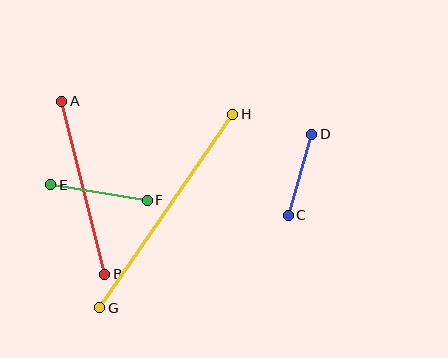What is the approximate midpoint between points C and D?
The midpoint is at approximately (300, 175) pixels.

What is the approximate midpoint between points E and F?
The midpoint is at approximately (99, 193) pixels.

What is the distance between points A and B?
The distance is approximately 178 pixels.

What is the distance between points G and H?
The distance is approximately 235 pixels.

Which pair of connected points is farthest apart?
Points G and H are farthest apart.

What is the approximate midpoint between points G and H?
The midpoint is at approximately (166, 211) pixels.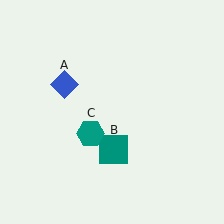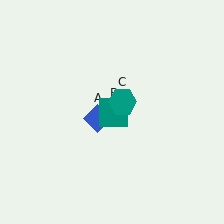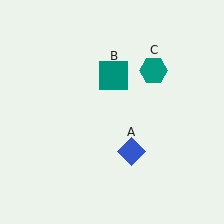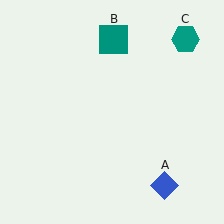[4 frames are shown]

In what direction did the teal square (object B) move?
The teal square (object B) moved up.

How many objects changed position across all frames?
3 objects changed position: blue diamond (object A), teal square (object B), teal hexagon (object C).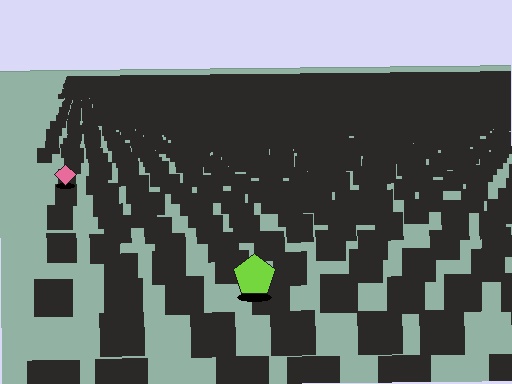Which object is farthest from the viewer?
The pink diamond is farthest from the viewer. It appears smaller and the ground texture around it is denser.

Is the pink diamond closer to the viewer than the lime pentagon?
No. The lime pentagon is closer — you can tell from the texture gradient: the ground texture is coarser near it.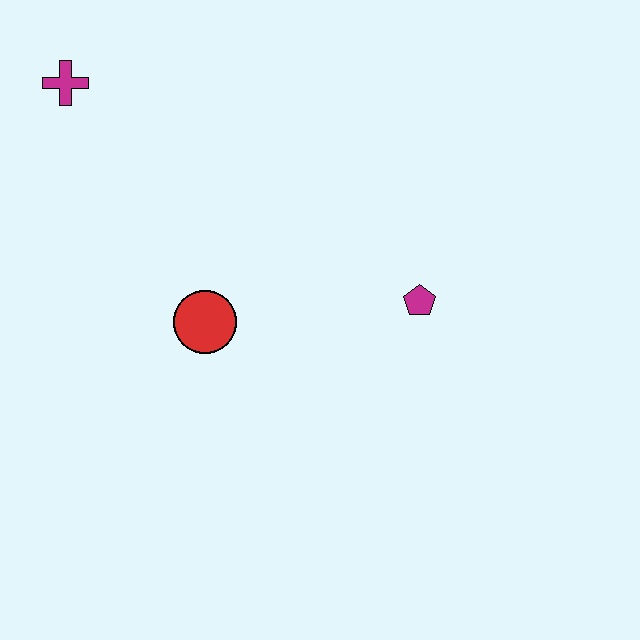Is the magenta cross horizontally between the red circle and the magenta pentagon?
No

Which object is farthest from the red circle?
The magenta cross is farthest from the red circle.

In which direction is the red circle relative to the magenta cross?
The red circle is below the magenta cross.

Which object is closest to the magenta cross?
The red circle is closest to the magenta cross.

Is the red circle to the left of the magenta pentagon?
Yes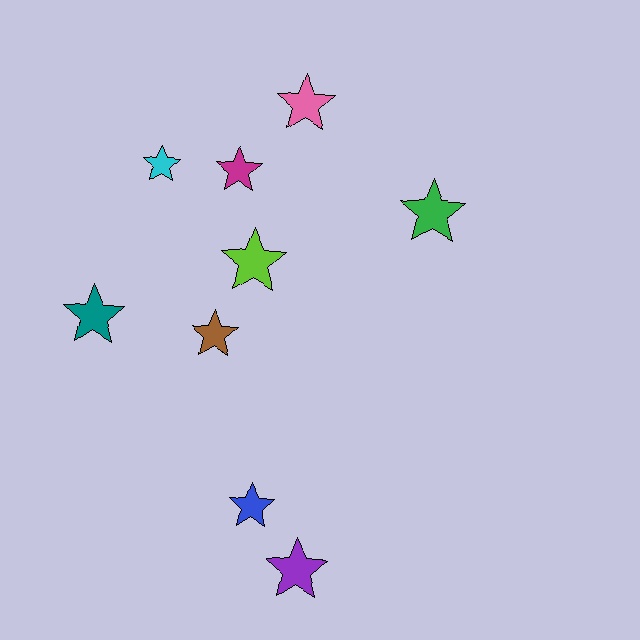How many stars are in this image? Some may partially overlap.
There are 9 stars.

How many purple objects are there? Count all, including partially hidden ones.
There is 1 purple object.